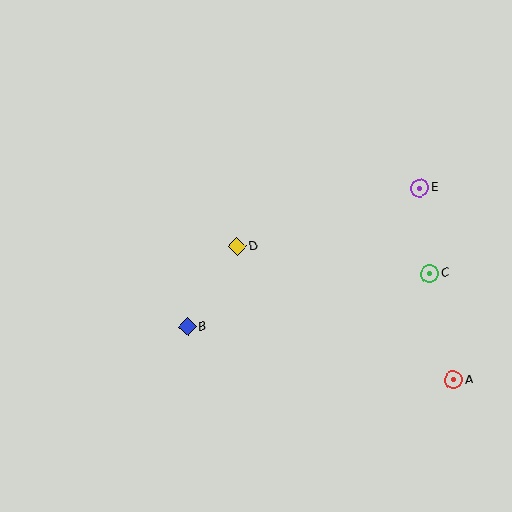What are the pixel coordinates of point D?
Point D is at (237, 246).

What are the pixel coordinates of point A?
Point A is at (454, 380).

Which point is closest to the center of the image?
Point D at (237, 246) is closest to the center.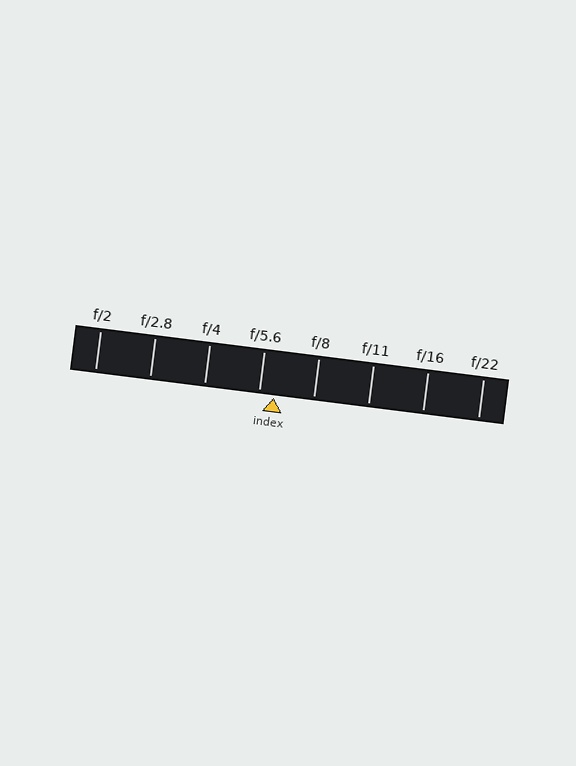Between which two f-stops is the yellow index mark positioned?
The index mark is between f/5.6 and f/8.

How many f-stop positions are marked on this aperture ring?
There are 8 f-stop positions marked.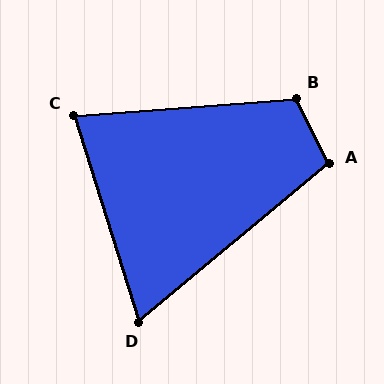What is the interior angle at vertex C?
Approximately 77 degrees (acute).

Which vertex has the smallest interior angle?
D, at approximately 68 degrees.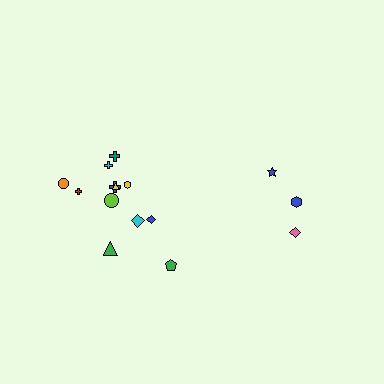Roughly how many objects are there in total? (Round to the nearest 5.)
Roughly 15 objects in total.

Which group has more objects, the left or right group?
The left group.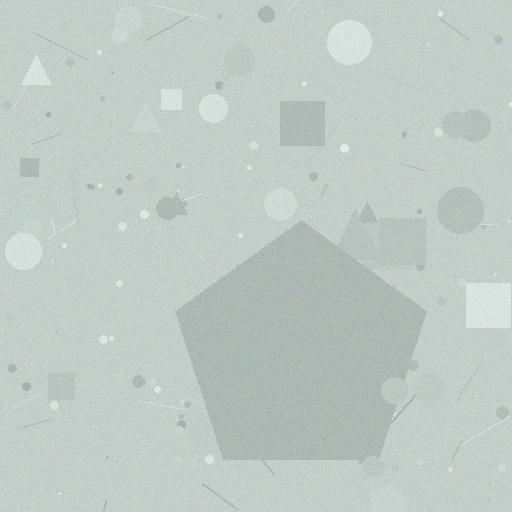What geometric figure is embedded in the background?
A pentagon is embedded in the background.